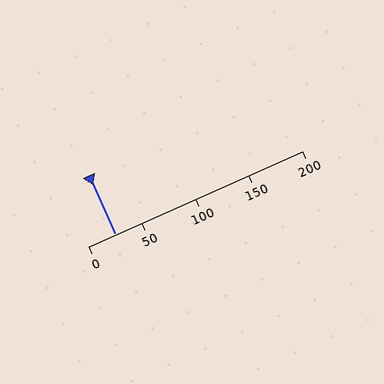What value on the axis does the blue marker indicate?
The marker indicates approximately 25.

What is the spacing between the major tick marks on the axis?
The major ticks are spaced 50 apart.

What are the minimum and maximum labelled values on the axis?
The axis runs from 0 to 200.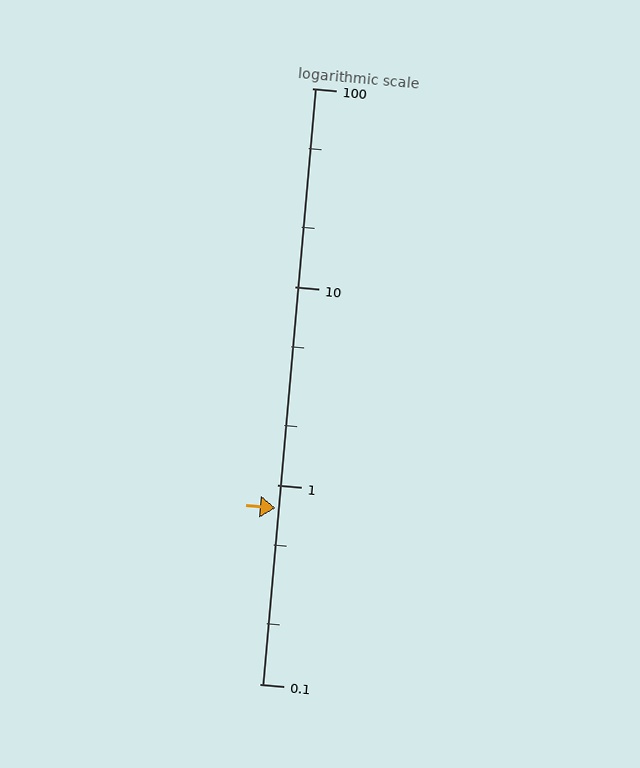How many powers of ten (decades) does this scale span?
The scale spans 3 decades, from 0.1 to 100.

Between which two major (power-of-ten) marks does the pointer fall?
The pointer is between 0.1 and 1.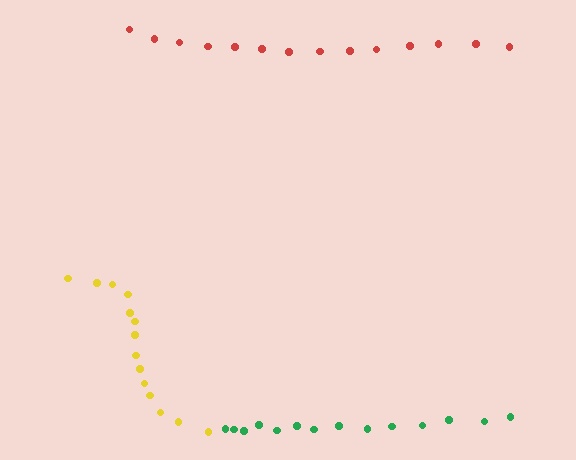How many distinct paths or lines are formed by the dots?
There are 3 distinct paths.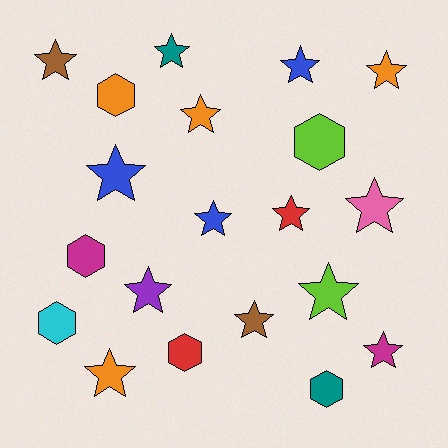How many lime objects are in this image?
There are 2 lime objects.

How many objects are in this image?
There are 20 objects.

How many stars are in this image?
There are 14 stars.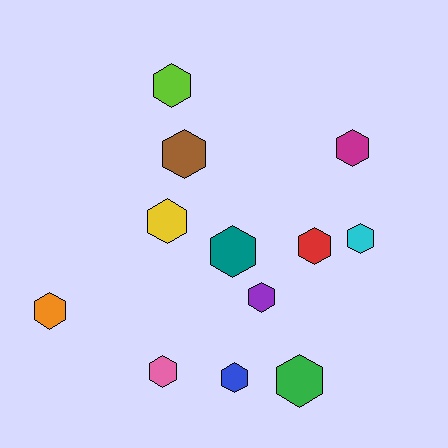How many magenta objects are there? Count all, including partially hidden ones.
There is 1 magenta object.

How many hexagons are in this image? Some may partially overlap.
There are 12 hexagons.